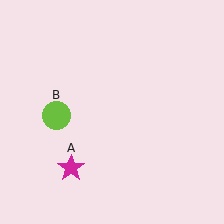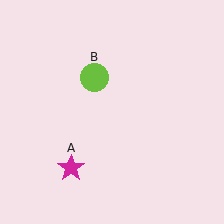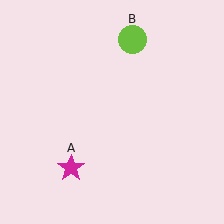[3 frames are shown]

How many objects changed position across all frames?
1 object changed position: lime circle (object B).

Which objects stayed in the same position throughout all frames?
Magenta star (object A) remained stationary.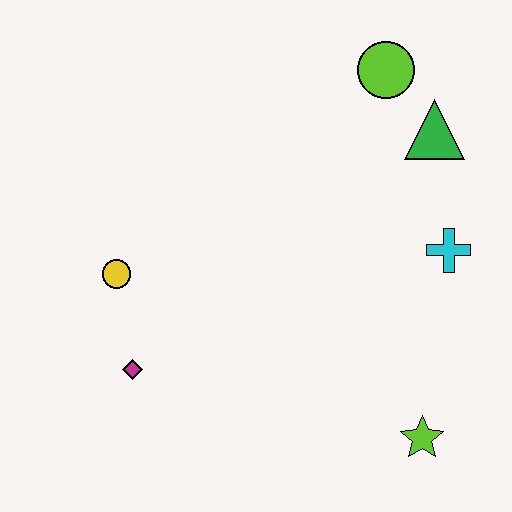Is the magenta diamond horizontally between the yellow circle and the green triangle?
Yes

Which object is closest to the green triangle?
The lime circle is closest to the green triangle.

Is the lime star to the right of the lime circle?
Yes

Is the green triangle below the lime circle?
Yes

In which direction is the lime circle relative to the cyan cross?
The lime circle is above the cyan cross.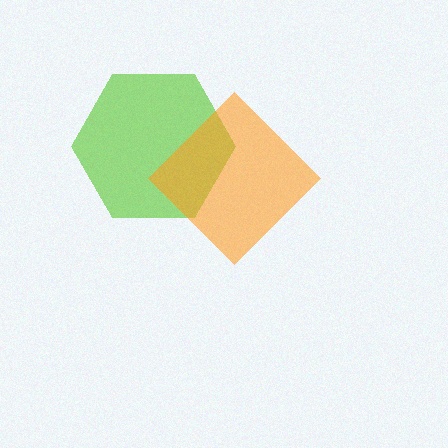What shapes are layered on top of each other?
The layered shapes are: a lime hexagon, an orange diamond.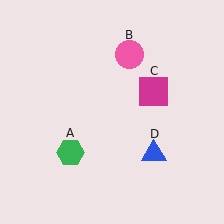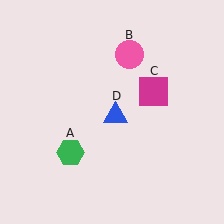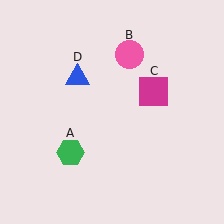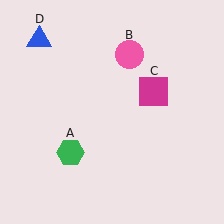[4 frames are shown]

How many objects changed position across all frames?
1 object changed position: blue triangle (object D).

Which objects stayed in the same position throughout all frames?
Green hexagon (object A) and pink circle (object B) and magenta square (object C) remained stationary.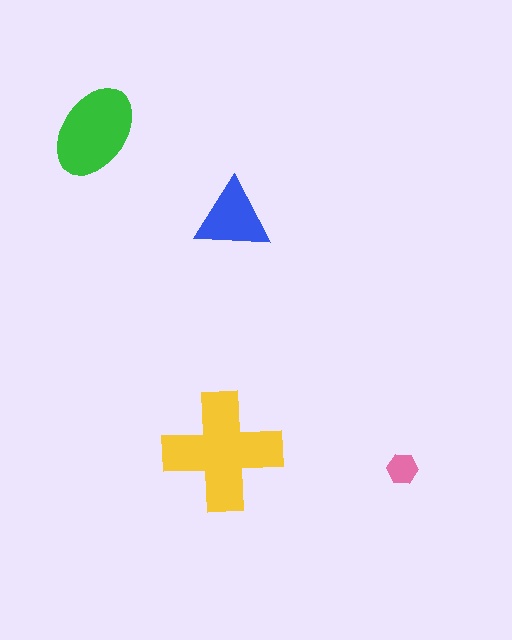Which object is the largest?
The yellow cross.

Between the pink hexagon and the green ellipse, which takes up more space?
The green ellipse.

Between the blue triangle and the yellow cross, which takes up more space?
The yellow cross.